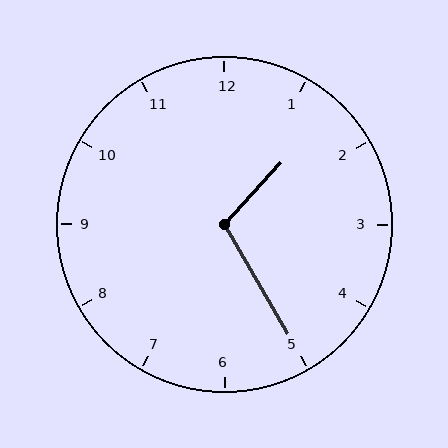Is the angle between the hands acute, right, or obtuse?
It is obtuse.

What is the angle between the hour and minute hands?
Approximately 108 degrees.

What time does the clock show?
1:25.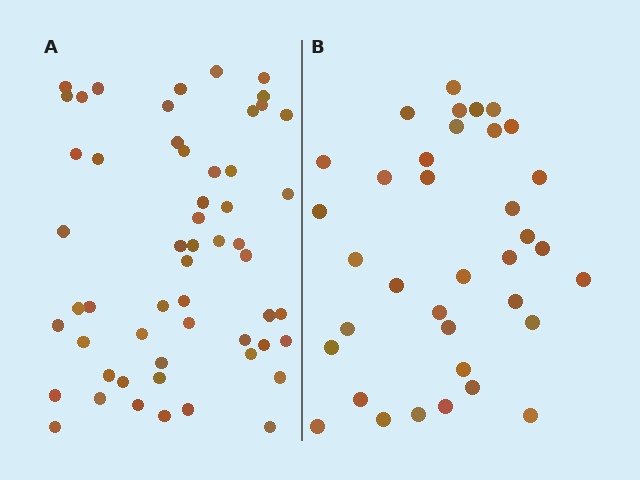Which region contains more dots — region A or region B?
Region A (the left region) has more dots.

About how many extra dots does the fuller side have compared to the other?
Region A has approximately 20 more dots than region B.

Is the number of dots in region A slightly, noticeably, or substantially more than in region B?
Region A has substantially more. The ratio is roughly 1.5 to 1.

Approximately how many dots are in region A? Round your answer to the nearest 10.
About 60 dots. (The exact count is 55, which rounds to 60.)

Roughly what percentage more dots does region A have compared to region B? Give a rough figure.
About 55% more.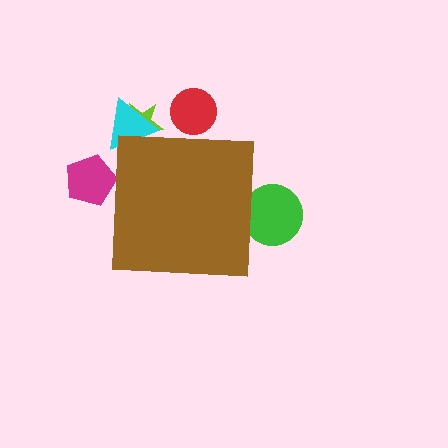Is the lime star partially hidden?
Yes, the lime star is partially hidden behind the brown square.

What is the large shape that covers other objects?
A brown square.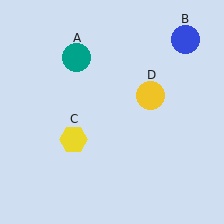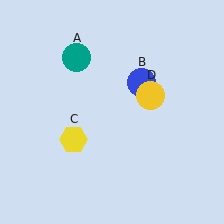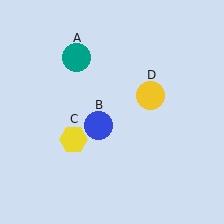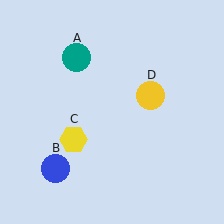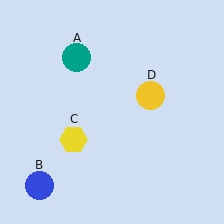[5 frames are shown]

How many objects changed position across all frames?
1 object changed position: blue circle (object B).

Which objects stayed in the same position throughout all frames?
Teal circle (object A) and yellow hexagon (object C) and yellow circle (object D) remained stationary.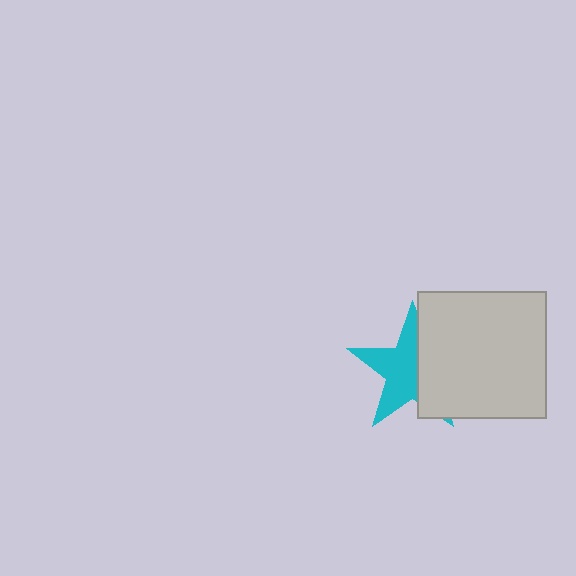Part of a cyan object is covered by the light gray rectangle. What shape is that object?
It is a star.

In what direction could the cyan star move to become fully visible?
The cyan star could move left. That would shift it out from behind the light gray rectangle entirely.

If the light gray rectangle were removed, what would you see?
You would see the complete cyan star.